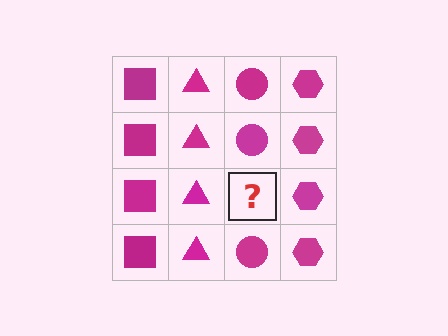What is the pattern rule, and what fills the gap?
The rule is that each column has a consistent shape. The gap should be filled with a magenta circle.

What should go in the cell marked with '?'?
The missing cell should contain a magenta circle.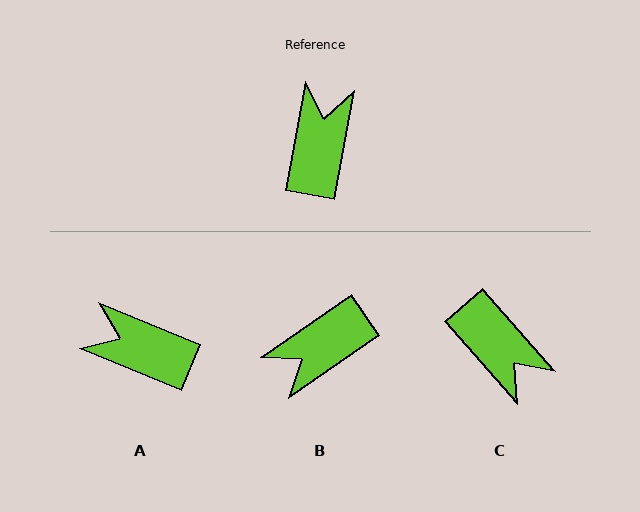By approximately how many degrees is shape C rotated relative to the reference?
Approximately 129 degrees clockwise.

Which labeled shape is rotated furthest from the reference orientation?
B, about 135 degrees away.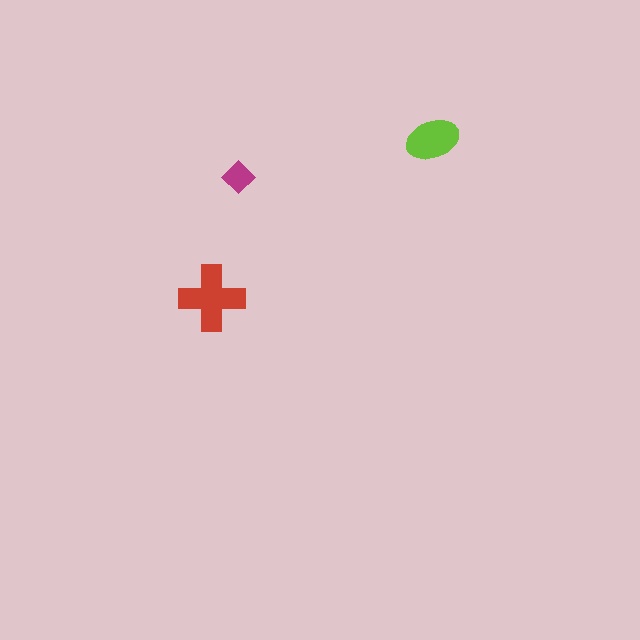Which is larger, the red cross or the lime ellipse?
The red cross.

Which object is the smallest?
The magenta diamond.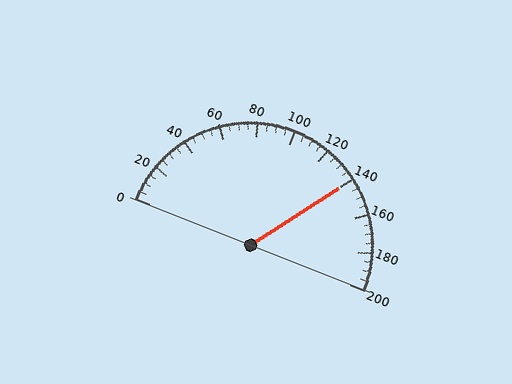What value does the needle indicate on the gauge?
The needle indicates approximately 140.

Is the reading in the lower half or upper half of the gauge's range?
The reading is in the upper half of the range (0 to 200).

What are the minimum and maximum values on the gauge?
The gauge ranges from 0 to 200.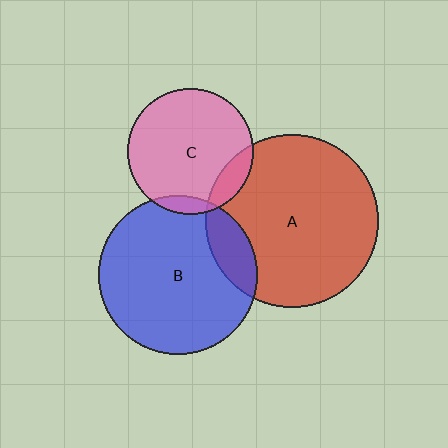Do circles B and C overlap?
Yes.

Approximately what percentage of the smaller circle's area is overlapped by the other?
Approximately 5%.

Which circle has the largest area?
Circle A (red).